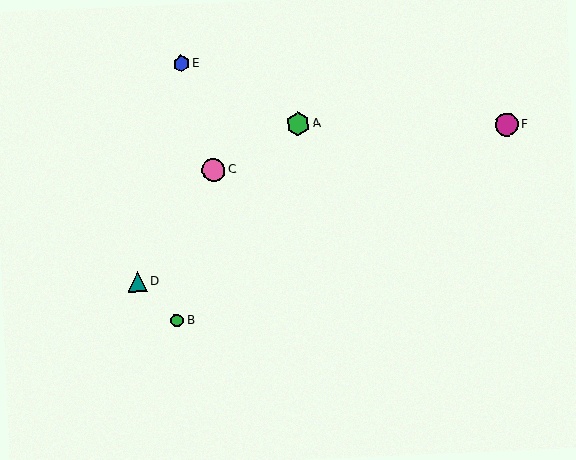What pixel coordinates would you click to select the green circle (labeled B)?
Click at (177, 320) to select the green circle B.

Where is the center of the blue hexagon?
The center of the blue hexagon is at (181, 63).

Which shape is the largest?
The green hexagon (labeled A) is the largest.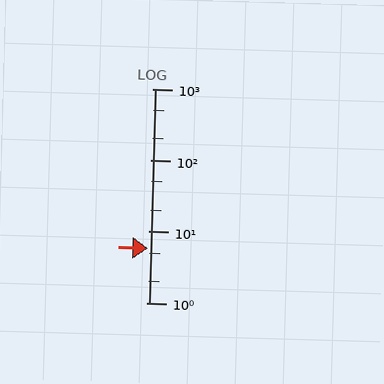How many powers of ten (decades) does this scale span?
The scale spans 3 decades, from 1 to 1000.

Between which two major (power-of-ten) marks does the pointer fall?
The pointer is between 1 and 10.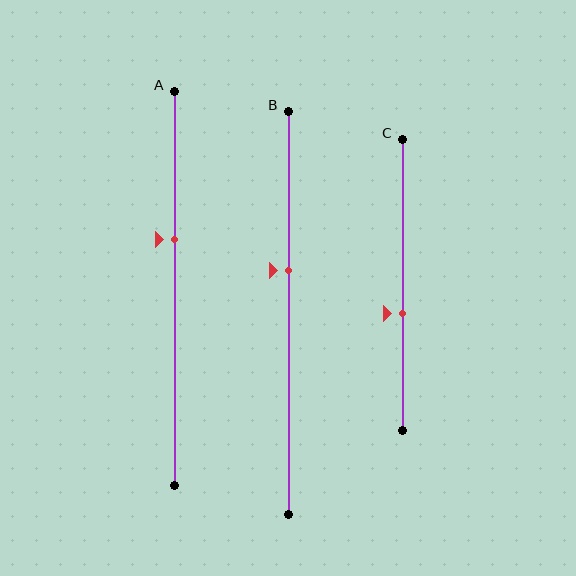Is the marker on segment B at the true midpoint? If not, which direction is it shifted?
No, the marker on segment B is shifted upward by about 11% of the segment length.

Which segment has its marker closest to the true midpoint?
Segment C has its marker closest to the true midpoint.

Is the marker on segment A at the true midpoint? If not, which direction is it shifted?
No, the marker on segment A is shifted upward by about 12% of the segment length.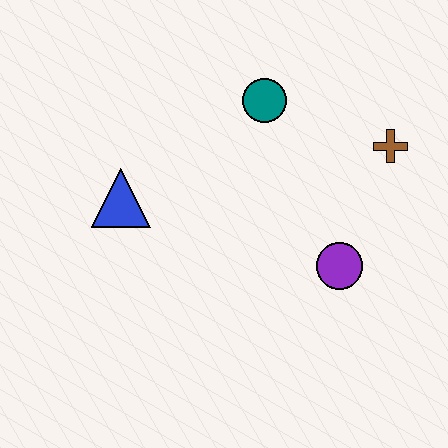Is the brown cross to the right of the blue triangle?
Yes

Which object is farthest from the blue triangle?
The brown cross is farthest from the blue triangle.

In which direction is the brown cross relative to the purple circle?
The brown cross is above the purple circle.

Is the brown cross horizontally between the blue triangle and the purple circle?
No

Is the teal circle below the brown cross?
No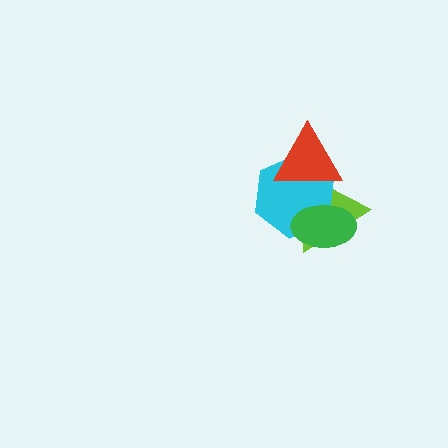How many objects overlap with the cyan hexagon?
3 objects overlap with the cyan hexagon.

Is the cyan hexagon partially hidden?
Yes, it is partially covered by another shape.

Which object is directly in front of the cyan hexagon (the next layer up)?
The red triangle is directly in front of the cyan hexagon.